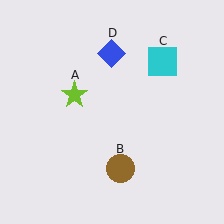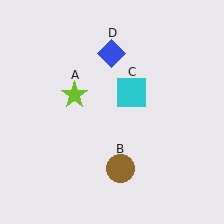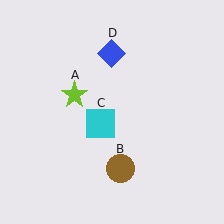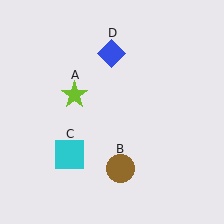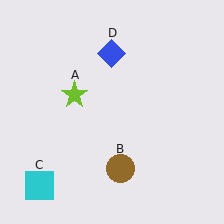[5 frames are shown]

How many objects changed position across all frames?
1 object changed position: cyan square (object C).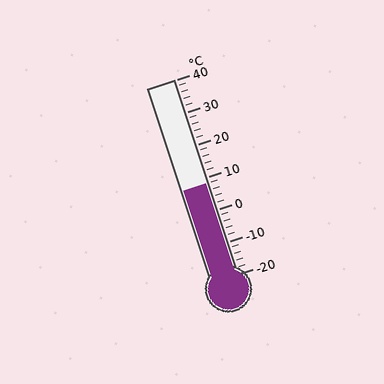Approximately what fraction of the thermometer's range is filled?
The thermometer is filled to approximately 45% of its range.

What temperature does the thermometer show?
The thermometer shows approximately 8°C.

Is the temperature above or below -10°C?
The temperature is above -10°C.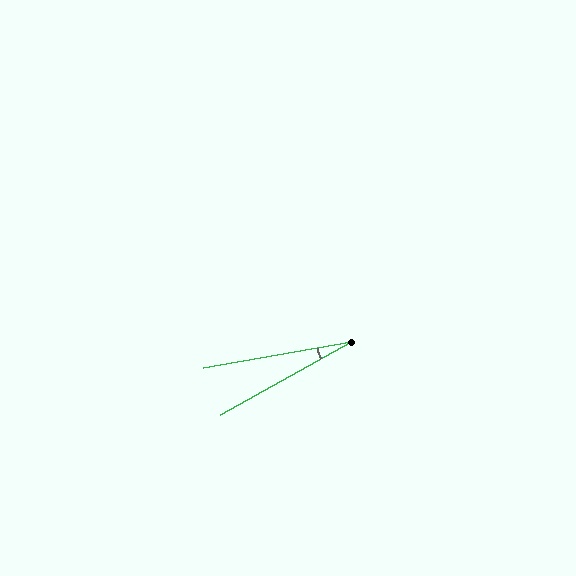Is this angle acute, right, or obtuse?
It is acute.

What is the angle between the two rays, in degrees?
Approximately 19 degrees.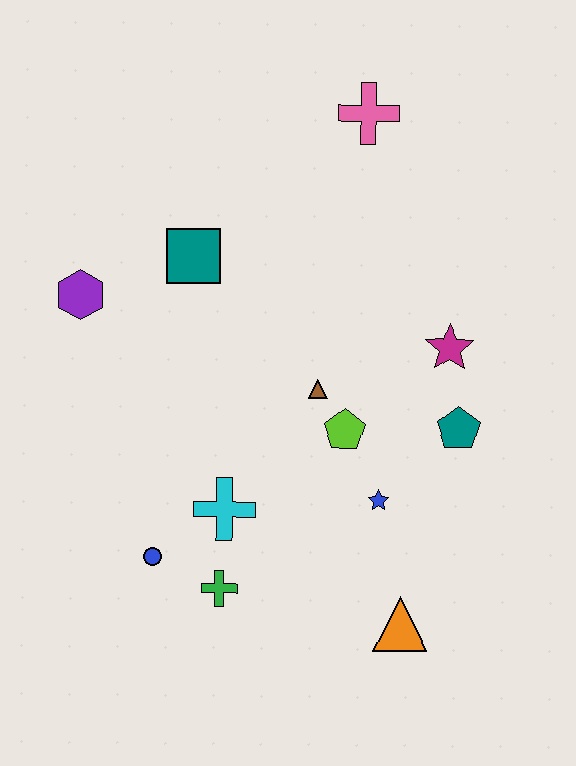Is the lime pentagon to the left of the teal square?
No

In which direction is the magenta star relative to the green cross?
The magenta star is above the green cross.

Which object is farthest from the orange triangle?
The pink cross is farthest from the orange triangle.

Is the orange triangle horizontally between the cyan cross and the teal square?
No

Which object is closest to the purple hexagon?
The teal square is closest to the purple hexagon.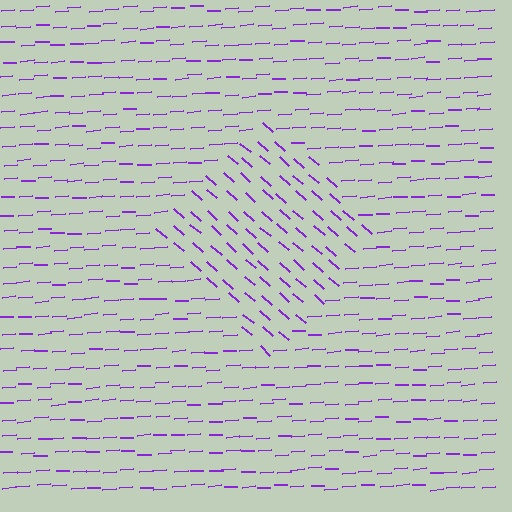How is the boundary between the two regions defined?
The boundary is defined purely by a change in line orientation (approximately 45 degrees difference). All lines are the same color and thickness.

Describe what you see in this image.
The image is filled with small purple line segments. A diamond region in the image has lines oriented differently from the surrounding lines, creating a visible texture boundary.